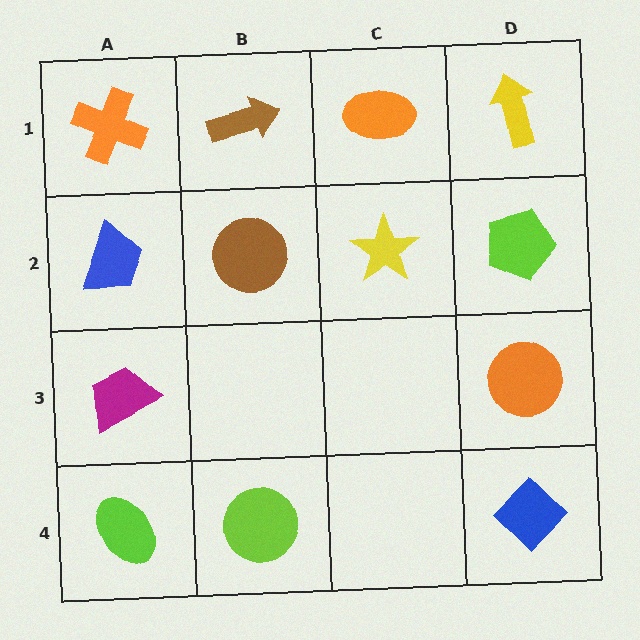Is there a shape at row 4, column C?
No, that cell is empty.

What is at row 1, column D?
A yellow arrow.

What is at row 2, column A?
A blue trapezoid.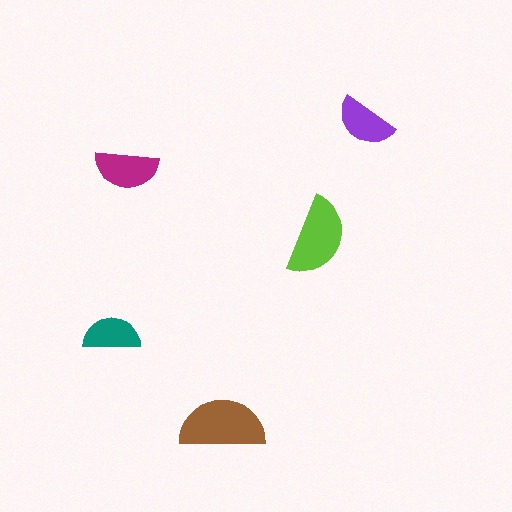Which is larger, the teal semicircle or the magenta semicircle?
The magenta one.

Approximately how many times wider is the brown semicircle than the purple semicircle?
About 1.5 times wider.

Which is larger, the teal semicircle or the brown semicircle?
The brown one.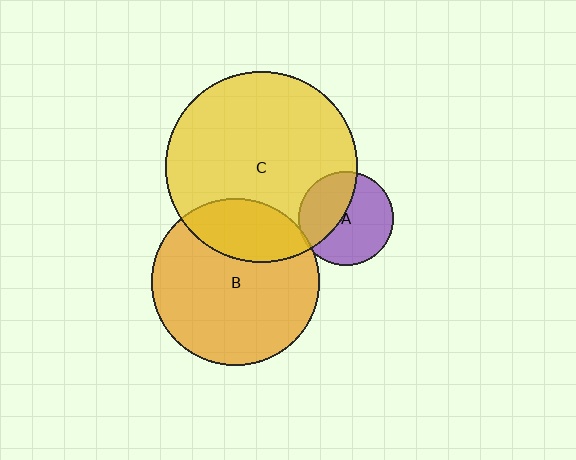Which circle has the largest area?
Circle C (yellow).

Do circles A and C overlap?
Yes.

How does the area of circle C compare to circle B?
Approximately 1.3 times.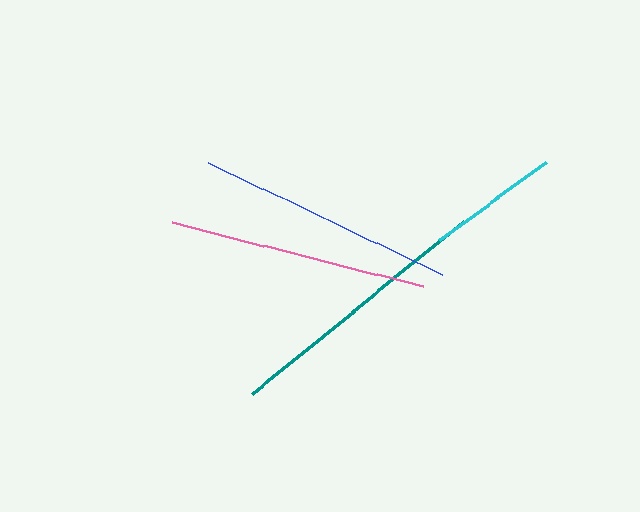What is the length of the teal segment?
The teal segment is approximately 273 pixels long.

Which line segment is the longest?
The teal line is the longest at approximately 273 pixels.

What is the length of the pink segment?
The pink segment is approximately 259 pixels long.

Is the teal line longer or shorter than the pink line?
The teal line is longer than the pink line.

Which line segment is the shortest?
The cyan line is the shortest at approximately 133 pixels.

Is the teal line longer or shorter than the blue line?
The teal line is longer than the blue line.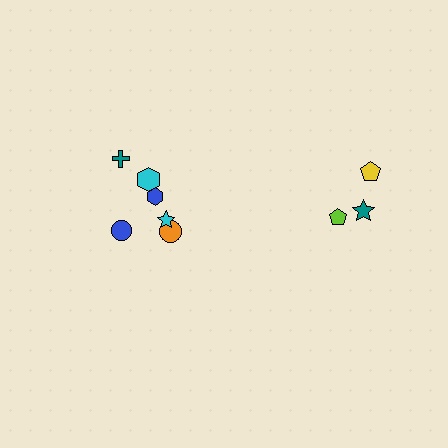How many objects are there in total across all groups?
There are 9 objects.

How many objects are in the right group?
There are 3 objects.